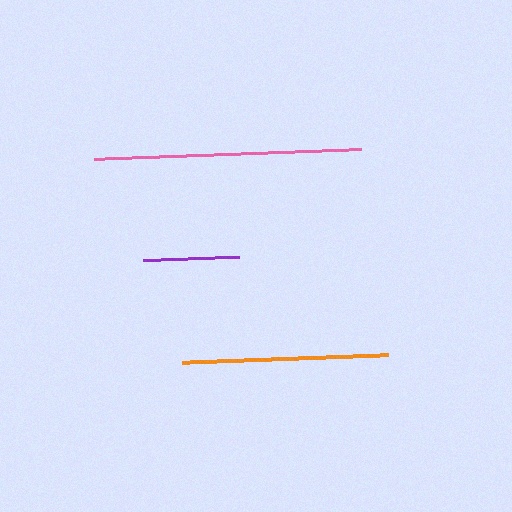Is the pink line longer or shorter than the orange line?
The pink line is longer than the orange line.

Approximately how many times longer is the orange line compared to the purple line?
The orange line is approximately 2.2 times the length of the purple line.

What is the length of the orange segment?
The orange segment is approximately 206 pixels long.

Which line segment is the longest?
The pink line is the longest at approximately 266 pixels.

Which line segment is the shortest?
The purple line is the shortest at approximately 96 pixels.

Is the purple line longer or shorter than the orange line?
The orange line is longer than the purple line.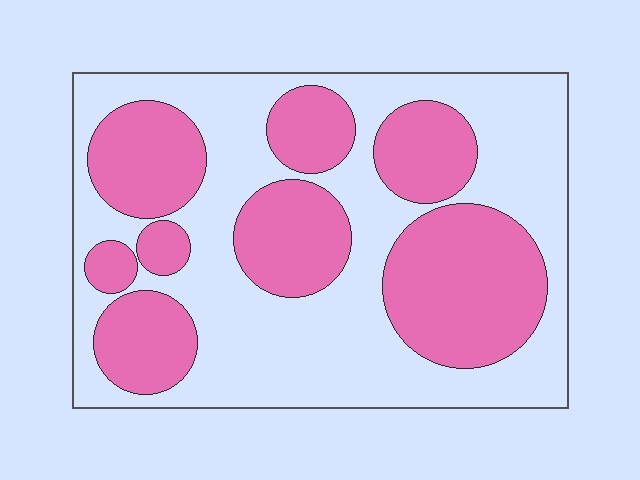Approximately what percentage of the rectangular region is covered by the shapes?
Approximately 45%.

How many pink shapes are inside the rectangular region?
8.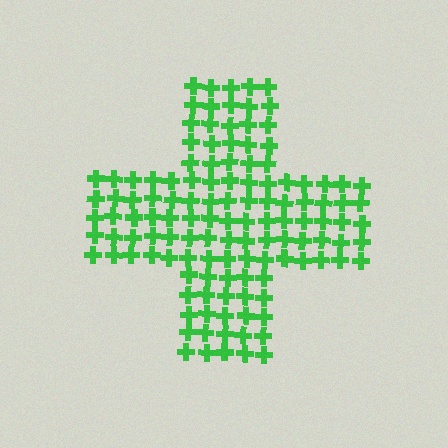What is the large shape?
The large shape is a cross.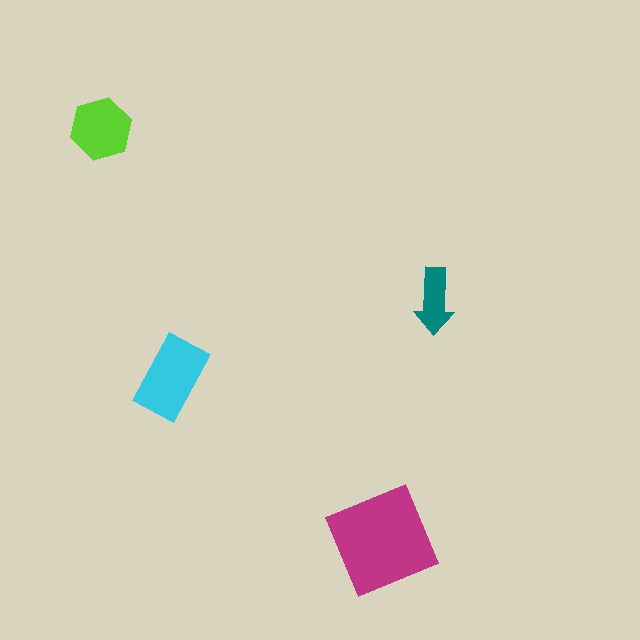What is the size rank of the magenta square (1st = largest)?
1st.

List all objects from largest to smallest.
The magenta square, the cyan rectangle, the lime hexagon, the teal arrow.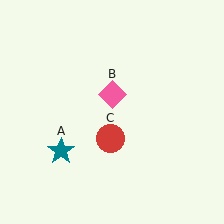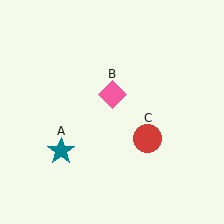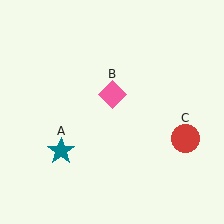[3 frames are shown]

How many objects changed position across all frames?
1 object changed position: red circle (object C).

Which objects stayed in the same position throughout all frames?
Teal star (object A) and pink diamond (object B) remained stationary.